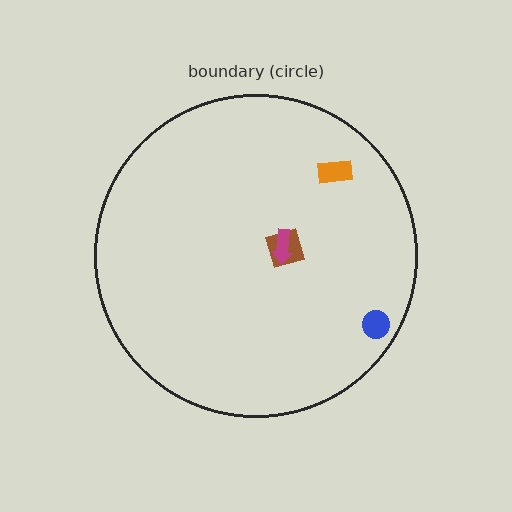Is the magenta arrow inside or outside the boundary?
Inside.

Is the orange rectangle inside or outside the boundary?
Inside.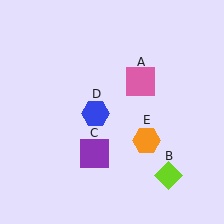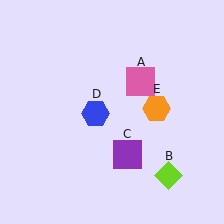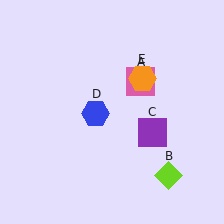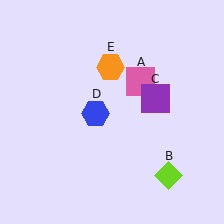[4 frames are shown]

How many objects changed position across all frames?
2 objects changed position: purple square (object C), orange hexagon (object E).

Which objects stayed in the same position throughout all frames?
Pink square (object A) and lime diamond (object B) and blue hexagon (object D) remained stationary.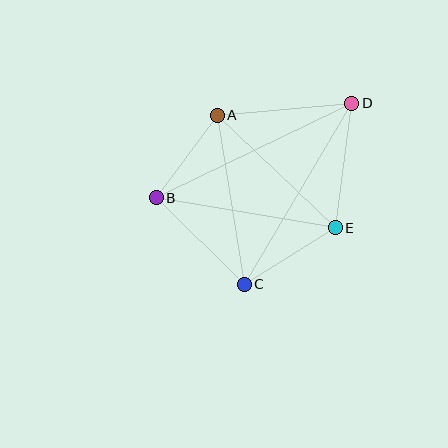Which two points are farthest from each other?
Points B and D are farthest from each other.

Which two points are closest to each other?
Points A and B are closest to each other.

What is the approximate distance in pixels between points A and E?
The distance between A and E is approximately 163 pixels.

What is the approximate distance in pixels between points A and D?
The distance between A and D is approximately 135 pixels.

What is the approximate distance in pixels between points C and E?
The distance between C and E is approximately 107 pixels.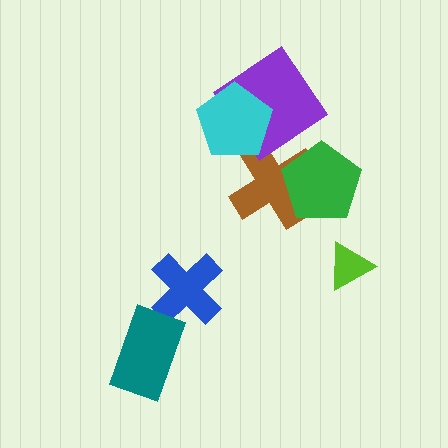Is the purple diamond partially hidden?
Yes, it is partially covered by another shape.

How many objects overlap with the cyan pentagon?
2 objects overlap with the cyan pentagon.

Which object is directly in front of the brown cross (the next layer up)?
The green pentagon is directly in front of the brown cross.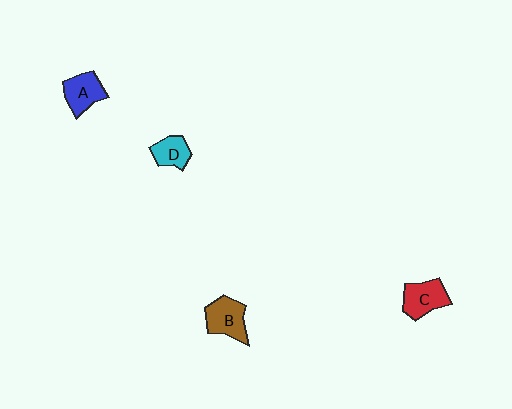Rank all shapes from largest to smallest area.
From largest to smallest: B (brown), C (red), A (blue), D (cyan).